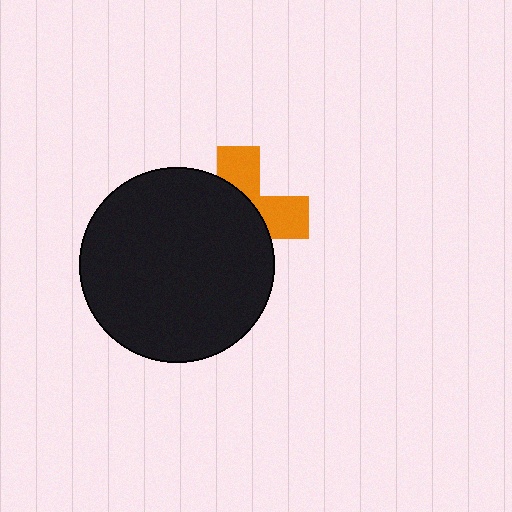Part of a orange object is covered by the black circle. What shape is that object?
It is a cross.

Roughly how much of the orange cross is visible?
A small part of it is visible (roughly 38%).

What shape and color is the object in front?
The object in front is a black circle.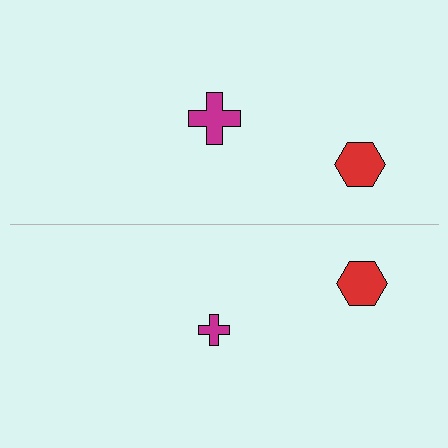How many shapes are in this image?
There are 4 shapes in this image.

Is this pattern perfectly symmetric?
No, the pattern is not perfectly symmetric. The magenta cross on the bottom side has a different size than its mirror counterpart.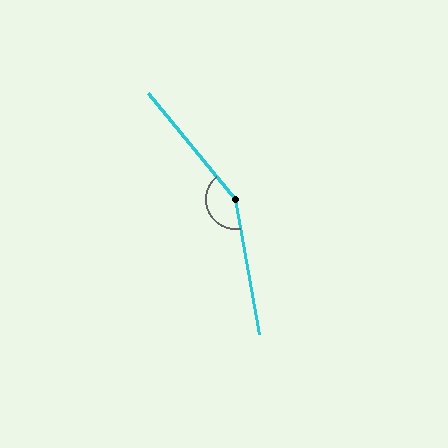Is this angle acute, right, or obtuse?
It is obtuse.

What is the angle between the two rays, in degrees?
Approximately 150 degrees.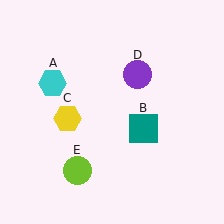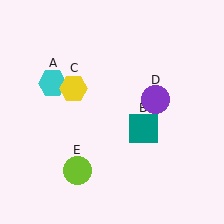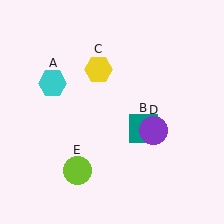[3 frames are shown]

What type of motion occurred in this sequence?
The yellow hexagon (object C), purple circle (object D) rotated clockwise around the center of the scene.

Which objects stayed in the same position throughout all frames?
Cyan hexagon (object A) and teal square (object B) and lime circle (object E) remained stationary.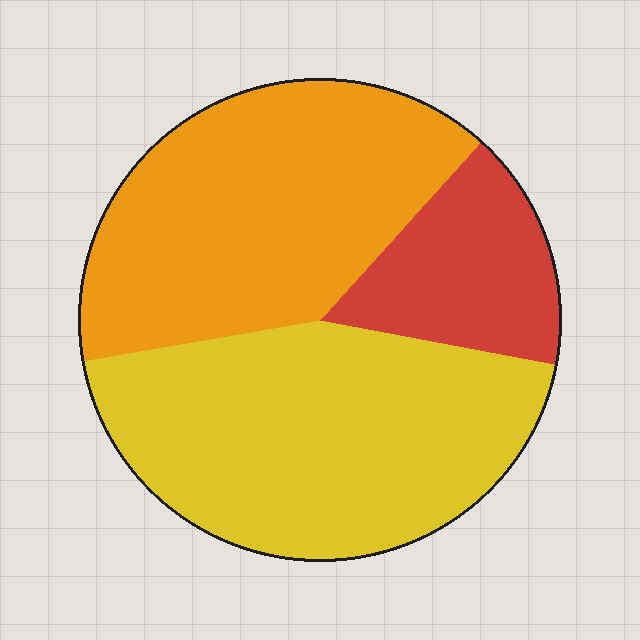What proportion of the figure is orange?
Orange covers 40% of the figure.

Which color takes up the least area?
Red, at roughly 15%.